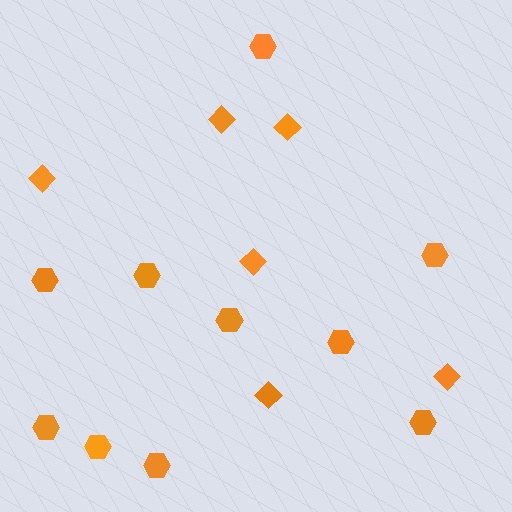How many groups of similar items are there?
There are 2 groups: one group of diamonds (6) and one group of hexagons (10).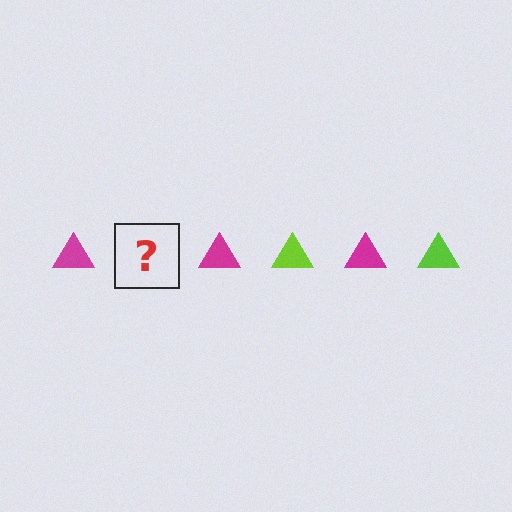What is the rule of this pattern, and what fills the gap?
The rule is that the pattern cycles through magenta, lime triangles. The gap should be filled with a lime triangle.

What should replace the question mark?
The question mark should be replaced with a lime triangle.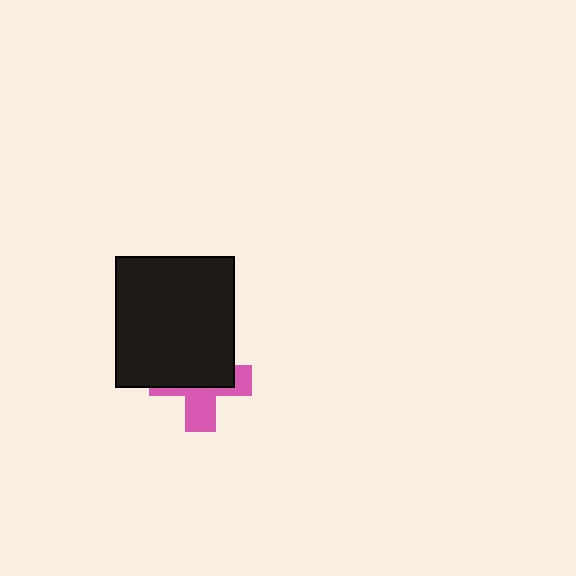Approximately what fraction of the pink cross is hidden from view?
Roughly 57% of the pink cross is hidden behind the black rectangle.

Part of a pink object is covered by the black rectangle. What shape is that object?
It is a cross.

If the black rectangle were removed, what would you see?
You would see the complete pink cross.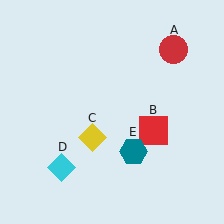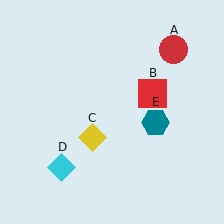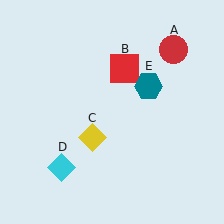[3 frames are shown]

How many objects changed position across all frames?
2 objects changed position: red square (object B), teal hexagon (object E).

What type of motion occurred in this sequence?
The red square (object B), teal hexagon (object E) rotated counterclockwise around the center of the scene.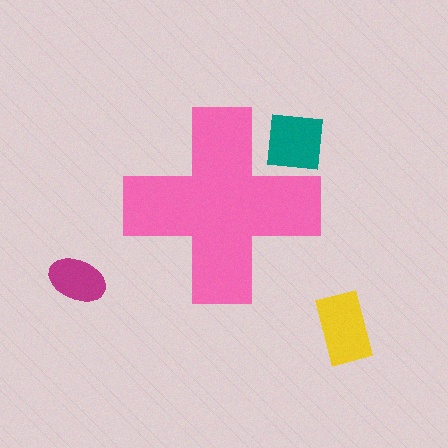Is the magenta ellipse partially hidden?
No, the magenta ellipse is fully visible.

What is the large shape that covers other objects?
A pink cross.